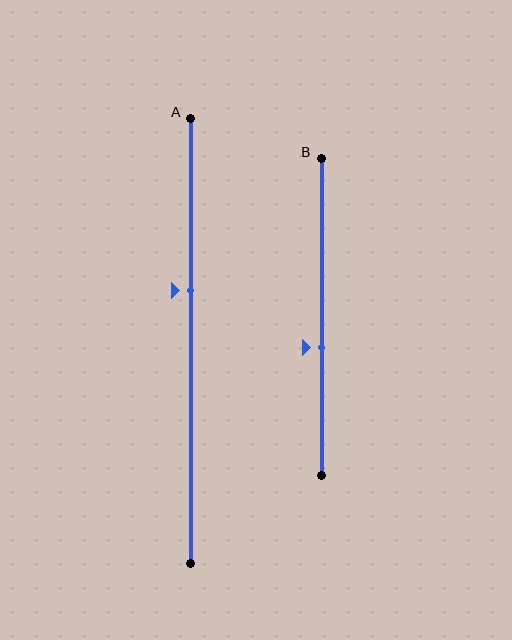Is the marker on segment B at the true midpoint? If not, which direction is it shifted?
No, the marker on segment B is shifted downward by about 9% of the segment length.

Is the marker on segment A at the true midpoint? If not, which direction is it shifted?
No, the marker on segment A is shifted upward by about 11% of the segment length.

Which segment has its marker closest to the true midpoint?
Segment B has its marker closest to the true midpoint.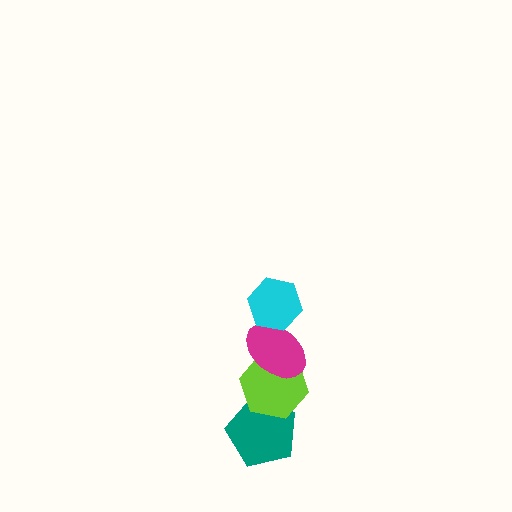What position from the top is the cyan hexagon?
The cyan hexagon is 1st from the top.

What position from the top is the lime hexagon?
The lime hexagon is 3rd from the top.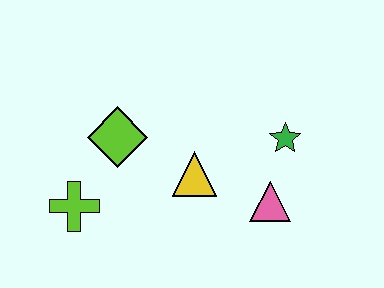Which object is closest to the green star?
The pink triangle is closest to the green star.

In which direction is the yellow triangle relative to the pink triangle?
The yellow triangle is to the left of the pink triangle.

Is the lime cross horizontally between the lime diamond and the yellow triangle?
No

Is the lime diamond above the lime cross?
Yes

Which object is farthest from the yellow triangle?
The lime cross is farthest from the yellow triangle.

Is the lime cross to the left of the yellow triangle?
Yes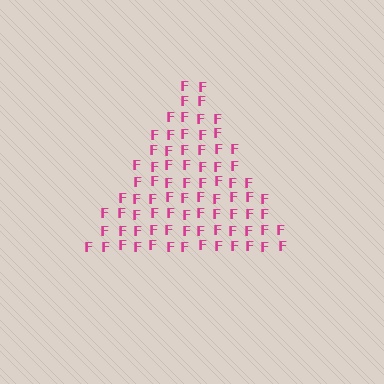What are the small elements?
The small elements are letter F's.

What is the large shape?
The large shape is a triangle.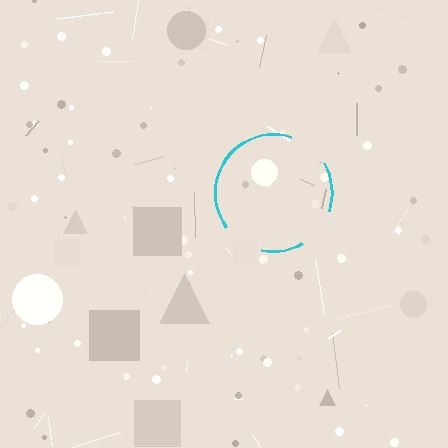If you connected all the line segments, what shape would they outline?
They would outline a circle.